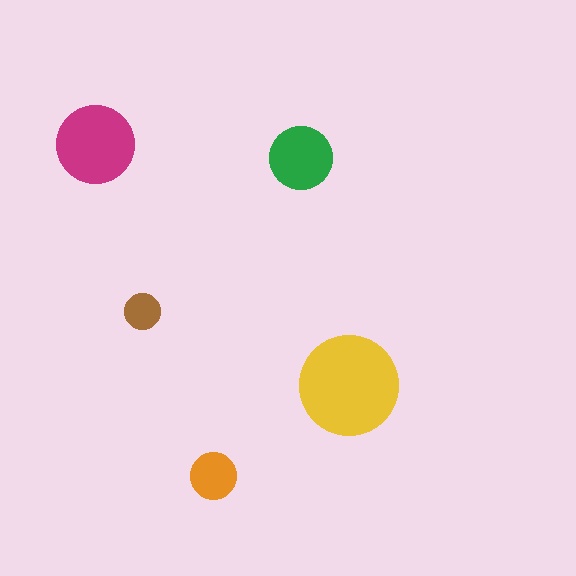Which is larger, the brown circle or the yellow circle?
The yellow one.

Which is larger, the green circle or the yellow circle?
The yellow one.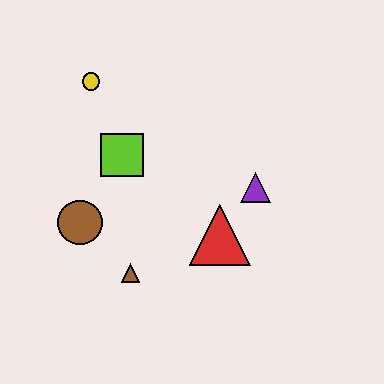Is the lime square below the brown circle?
No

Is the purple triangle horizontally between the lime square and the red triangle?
No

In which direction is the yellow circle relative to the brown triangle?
The yellow circle is above the brown triangle.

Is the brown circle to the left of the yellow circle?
Yes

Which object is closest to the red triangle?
The purple triangle is closest to the red triangle.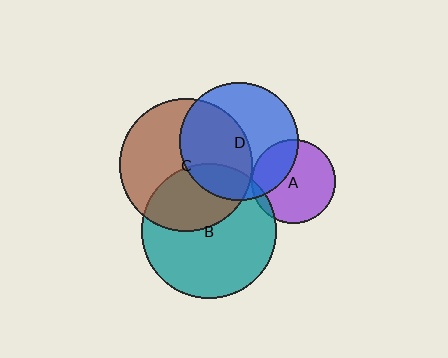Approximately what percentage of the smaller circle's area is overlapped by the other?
Approximately 40%.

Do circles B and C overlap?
Yes.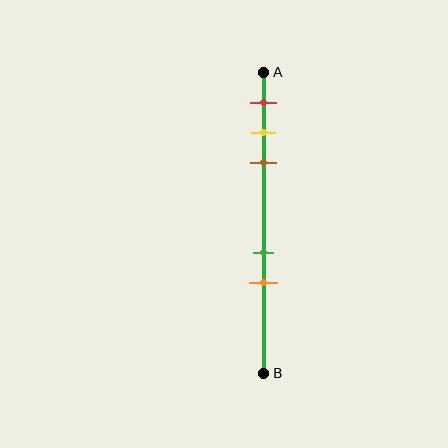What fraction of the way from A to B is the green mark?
The green mark is approximately 60% (0.6) of the way from A to B.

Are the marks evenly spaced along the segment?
No, the marks are not evenly spaced.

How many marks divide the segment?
There are 5 marks dividing the segment.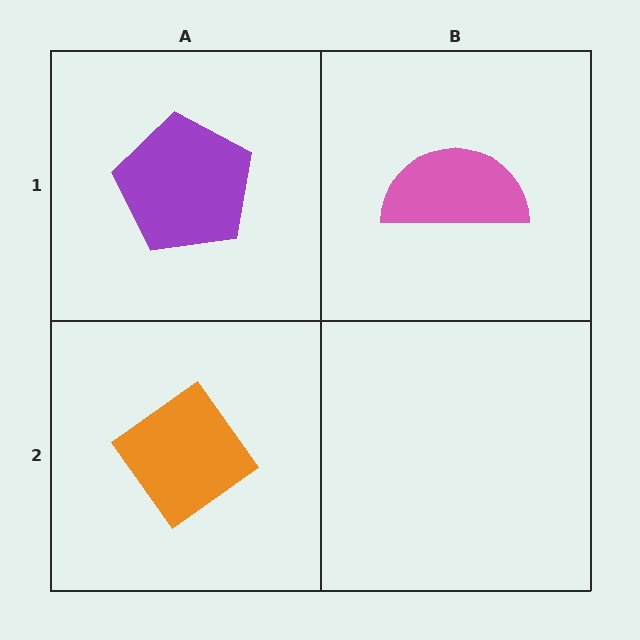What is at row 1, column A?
A purple pentagon.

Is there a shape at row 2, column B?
No, that cell is empty.